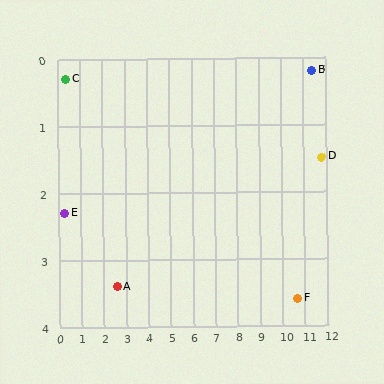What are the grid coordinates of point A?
Point A is at approximately (2.6, 3.4).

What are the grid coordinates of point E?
Point E is at approximately (0.3, 2.3).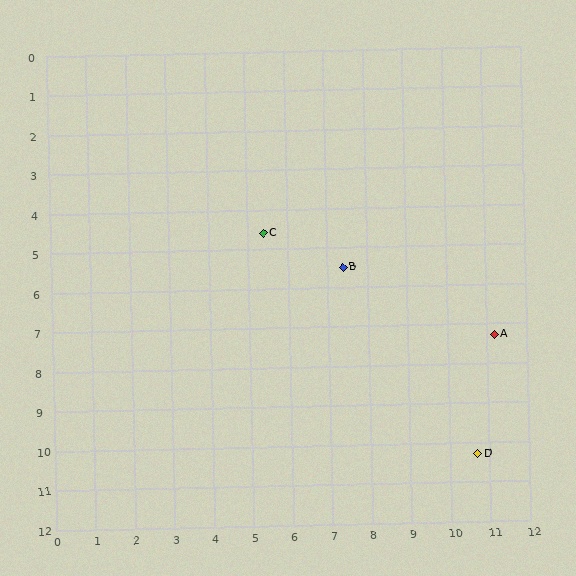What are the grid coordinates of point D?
Point D is at approximately (10.7, 10.3).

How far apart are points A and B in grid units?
Points A and B are about 4.2 grid units apart.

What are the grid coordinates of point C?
Point C is at approximately (5.4, 4.6).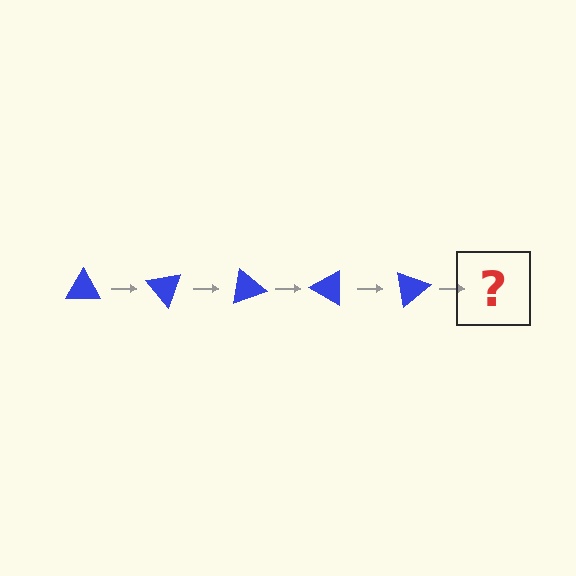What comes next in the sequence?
The next element should be a blue triangle rotated 250 degrees.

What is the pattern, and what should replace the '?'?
The pattern is that the triangle rotates 50 degrees each step. The '?' should be a blue triangle rotated 250 degrees.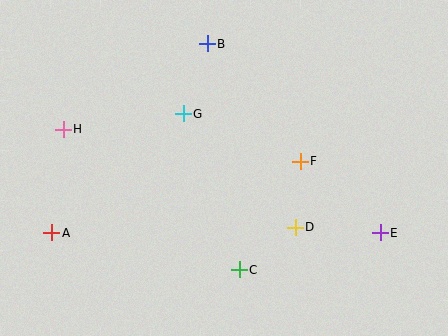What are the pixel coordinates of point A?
Point A is at (52, 233).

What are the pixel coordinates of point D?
Point D is at (295, 227).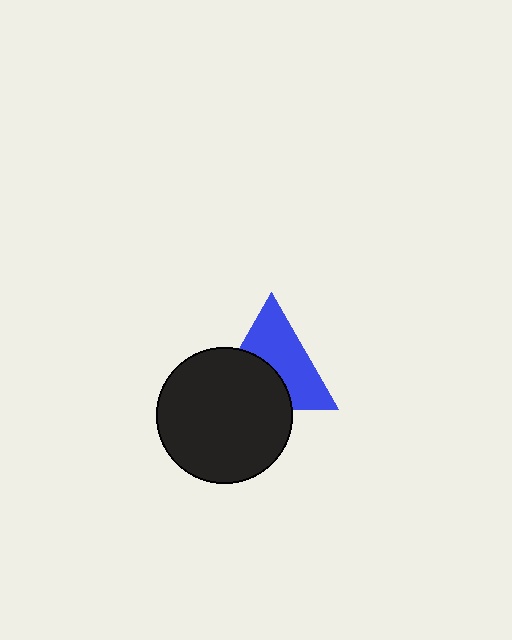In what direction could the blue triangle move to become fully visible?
The blue triangle could move up. That would shift it out from behind the black circle entirely.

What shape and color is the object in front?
The object in front is a black circle.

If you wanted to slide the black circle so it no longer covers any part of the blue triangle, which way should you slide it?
Slide it down — that is the most direct way to separate the two shapes.